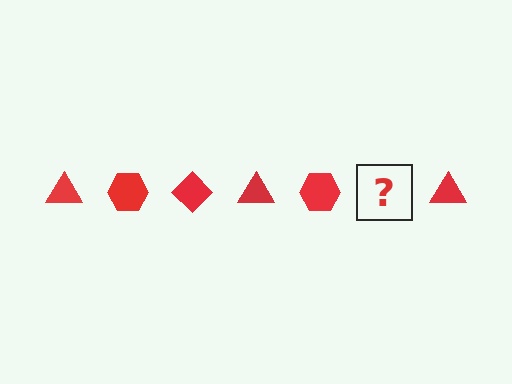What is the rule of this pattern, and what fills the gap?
The rule is that the pattern cycles through triangle, hexagon, diamond shapes in red. The gap should be filled with a red diamond.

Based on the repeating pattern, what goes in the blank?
The blank should be a red diamond.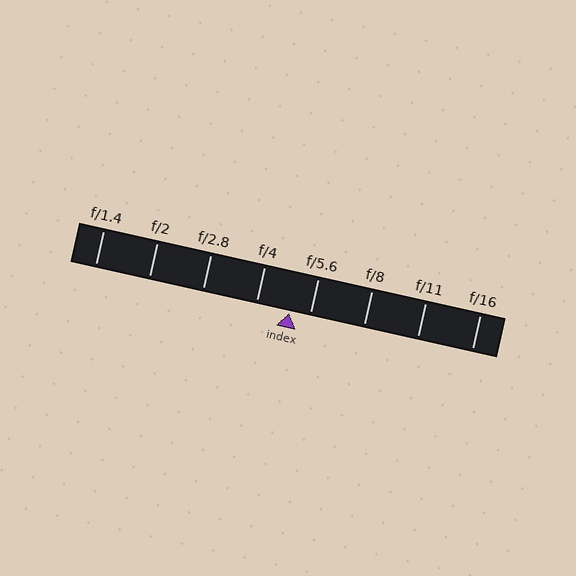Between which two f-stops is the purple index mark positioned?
The index mark is between f/4 and f/5.6.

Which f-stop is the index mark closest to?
The index mark is closest to f/5.6.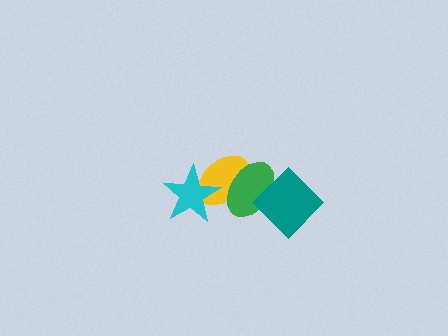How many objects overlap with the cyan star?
1 object overlaps with the cyan star.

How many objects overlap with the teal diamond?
1 object overlaps with the teal diamond.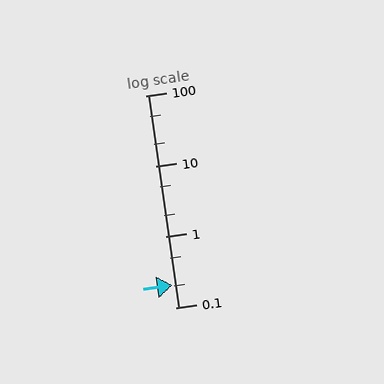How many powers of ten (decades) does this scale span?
The scale spans 3 decades, from 0.1 to 100.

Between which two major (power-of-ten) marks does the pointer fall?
The pointer is between 0.1 and 1.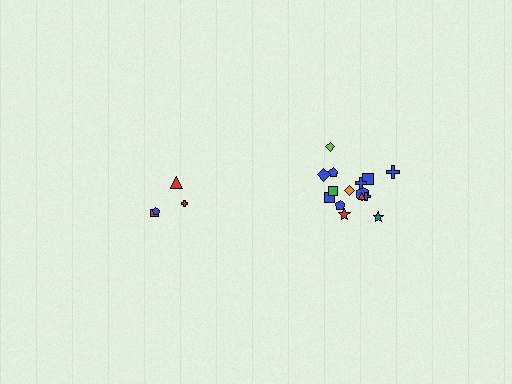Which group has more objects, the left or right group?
The right group.